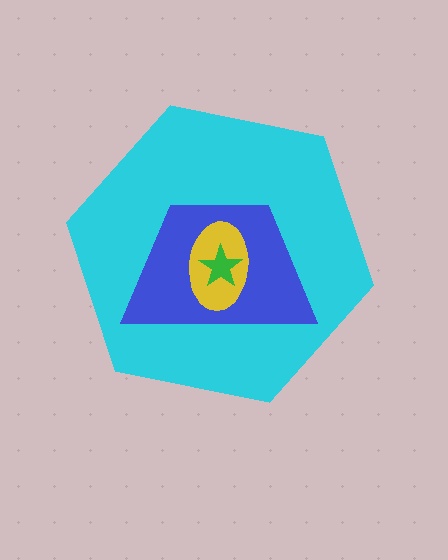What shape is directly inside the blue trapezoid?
The yellow ellipse.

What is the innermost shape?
The green star.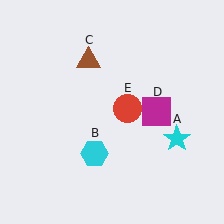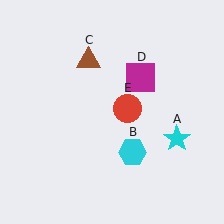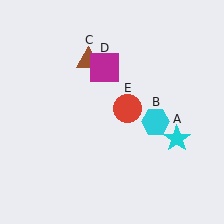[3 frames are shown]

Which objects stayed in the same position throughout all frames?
Cyan star (object A) and brown triangle (object C) and red circle (object E) remained stationary.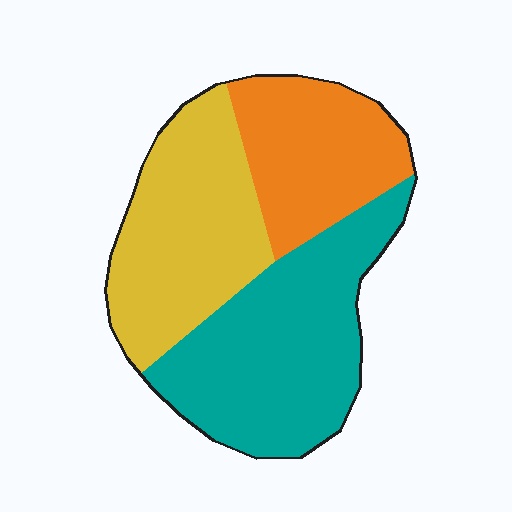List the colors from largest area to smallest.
From largest to smallest: teal, yellow, orange.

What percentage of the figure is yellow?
Yellow takes up about one third (1/3) of the figure.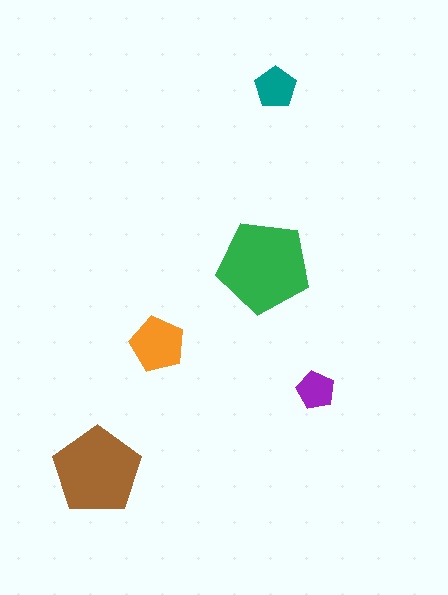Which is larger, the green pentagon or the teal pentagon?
The green one.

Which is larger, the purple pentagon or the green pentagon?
The green one.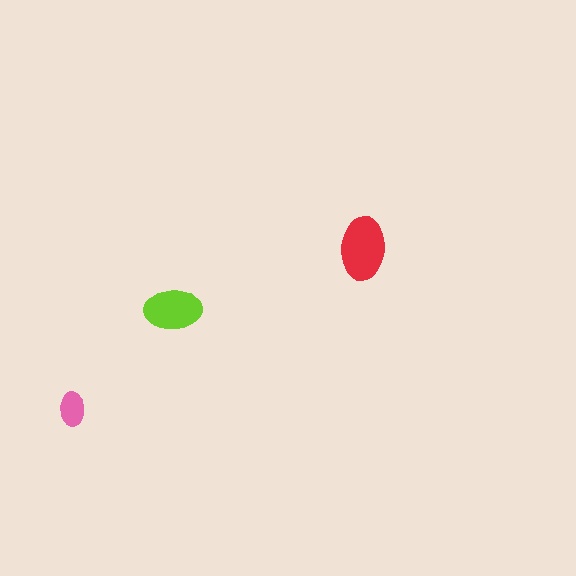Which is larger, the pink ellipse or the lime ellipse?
The lime one.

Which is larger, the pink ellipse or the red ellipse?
The red one.